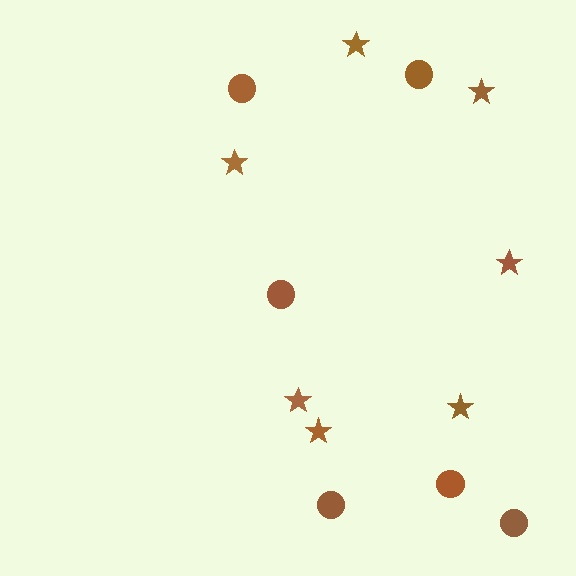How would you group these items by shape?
There are 2 groups: one group of stars (7) and one group of circles (6).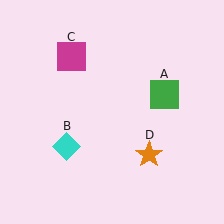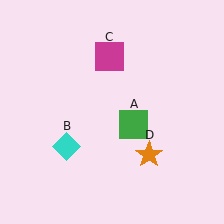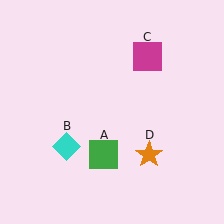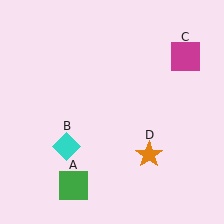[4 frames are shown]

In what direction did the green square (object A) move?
The green square (object A) moved down and to the left.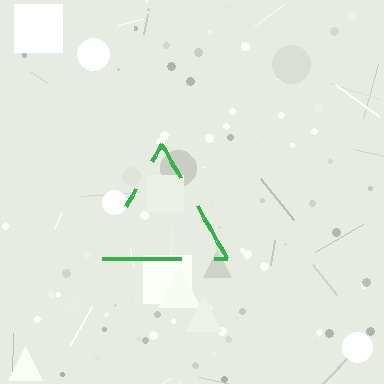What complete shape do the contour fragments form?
The contour fragments form a triangle.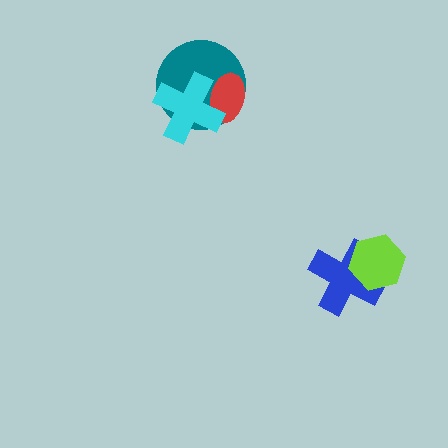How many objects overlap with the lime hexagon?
1 object overlaps with the lime hexagon.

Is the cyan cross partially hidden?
No, no other shape covers it.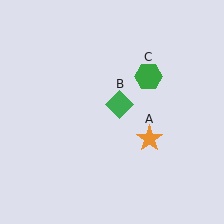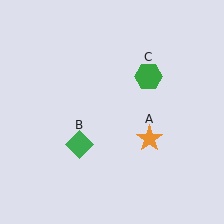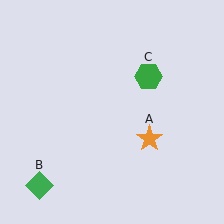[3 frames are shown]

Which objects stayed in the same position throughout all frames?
Orange star (object A) and green hexagon (object C) remained stationary.